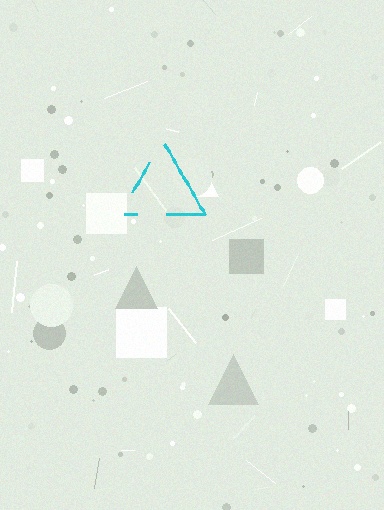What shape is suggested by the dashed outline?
The dashed outline suggests a triangle.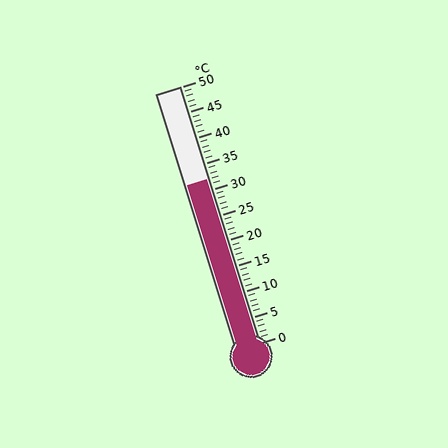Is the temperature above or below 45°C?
The temperature is below 45°C.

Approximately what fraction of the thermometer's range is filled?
The thermometer is filled to approximately 65% of its range.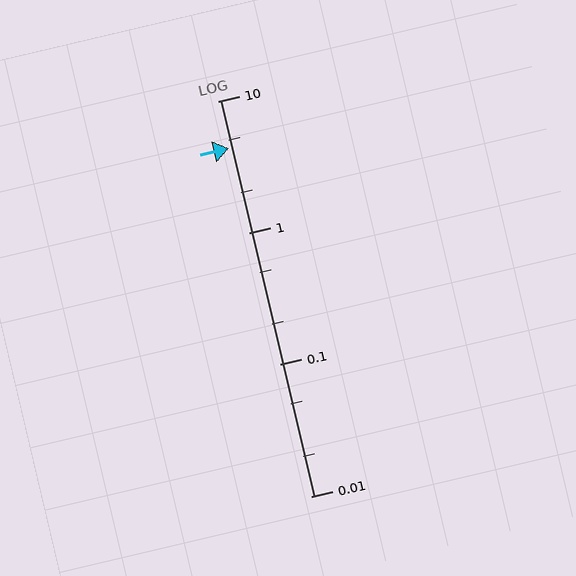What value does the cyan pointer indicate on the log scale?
The pointer indicates approximately 4.4.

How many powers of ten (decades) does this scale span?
The scale spans 3 decades, from 0.01 to 10.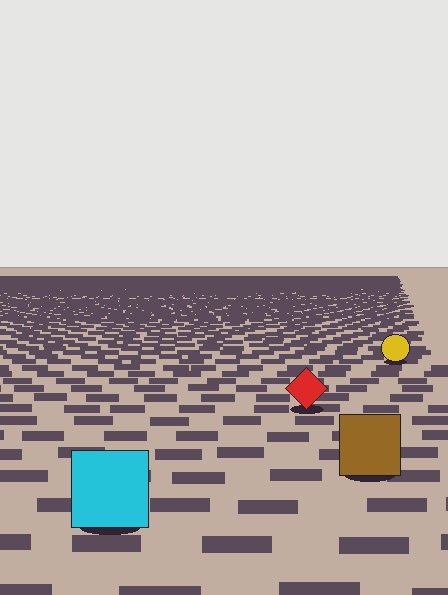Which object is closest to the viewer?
The cyan square is closest. The texture marks near it are larger and more spread out.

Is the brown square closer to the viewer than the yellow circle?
Yes. The brown square is closer — you can tell from the texture gradient: the ground texture is coarser near it.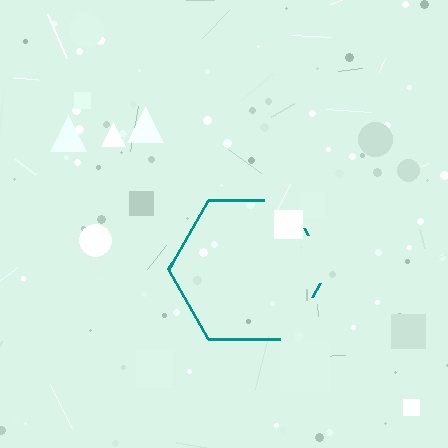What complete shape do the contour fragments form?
The contour fragments form a hexagon.